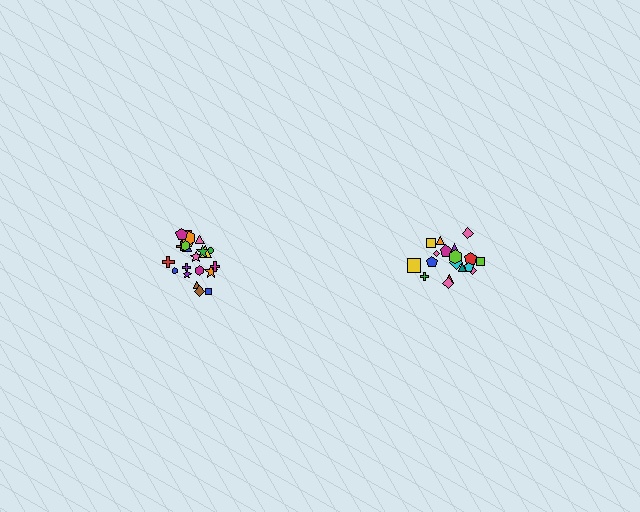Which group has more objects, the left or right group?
The left group.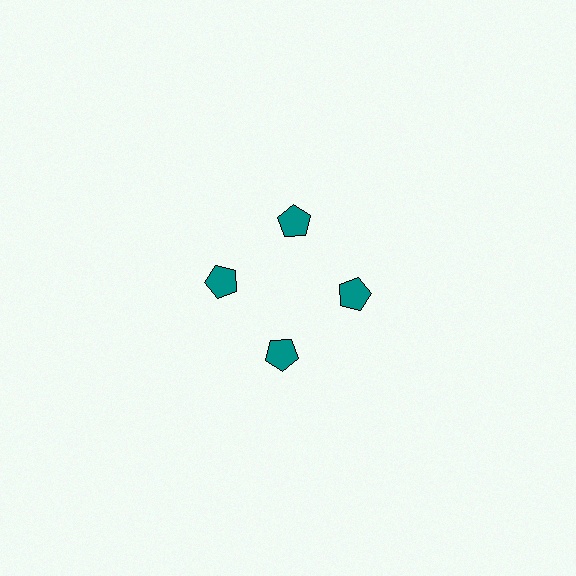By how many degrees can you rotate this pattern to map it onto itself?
The pattern maps onto itself every 90 degrees of rotation.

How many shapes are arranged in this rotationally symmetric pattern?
There are 4 shapes, arranged in 4 groups of 1.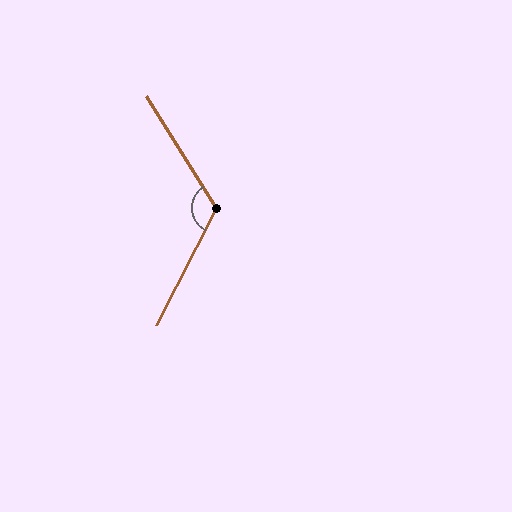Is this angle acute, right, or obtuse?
It is obtuse.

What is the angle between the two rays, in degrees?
Approximately 121 degrees.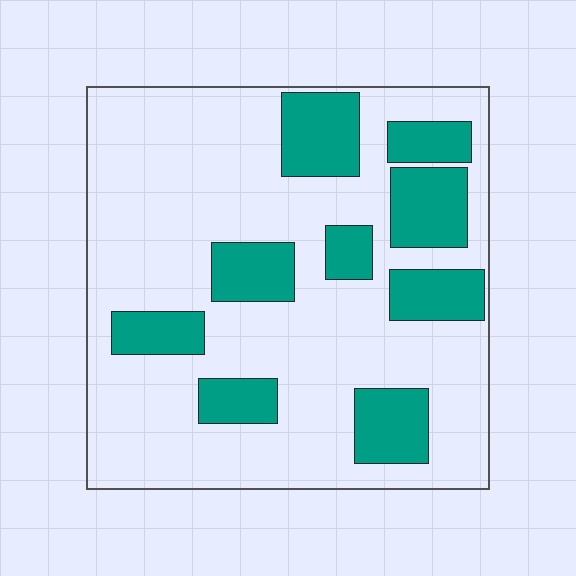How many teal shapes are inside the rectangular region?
9.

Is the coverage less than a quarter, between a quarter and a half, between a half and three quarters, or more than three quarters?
Between a quarter and a half.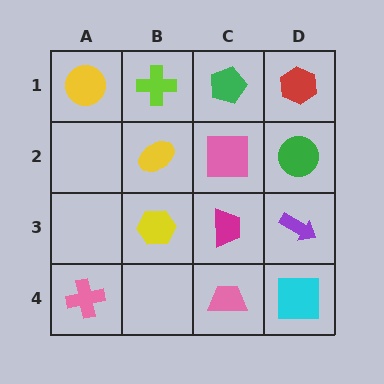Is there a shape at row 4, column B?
No, that cell is empty.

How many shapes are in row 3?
3 shapes.